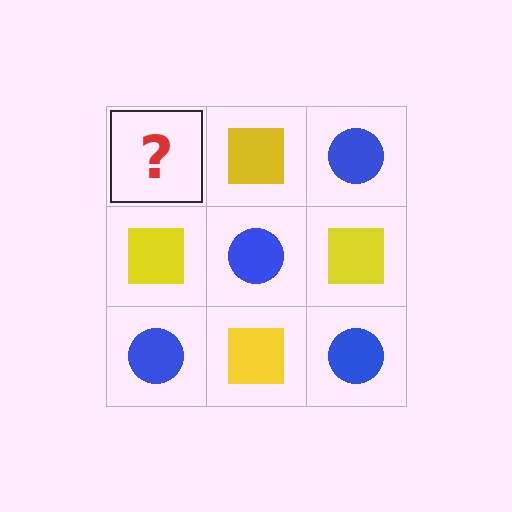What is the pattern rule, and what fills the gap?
The rule is that it alternates blue circle and yellow square in a checkerboard pattern. The gap should be filled with a blue circle.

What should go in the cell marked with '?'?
The missing cell should contain a blue circle.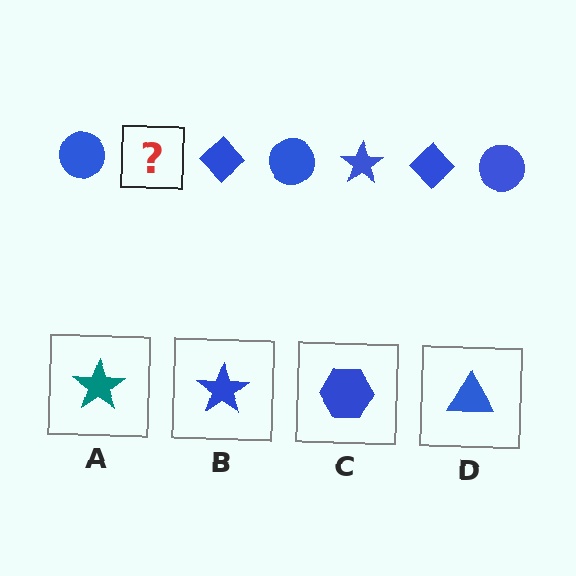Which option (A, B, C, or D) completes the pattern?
B.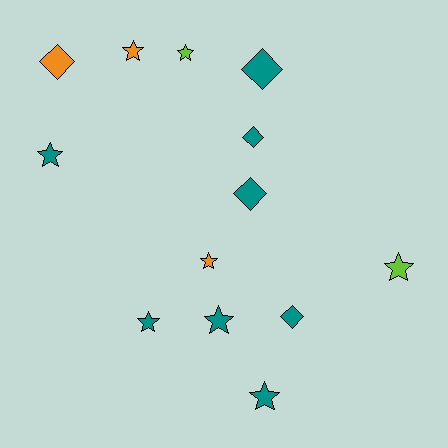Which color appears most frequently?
Teal, with 8 objects.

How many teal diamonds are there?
There are 4 teal diamonds.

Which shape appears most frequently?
Star, with 8 objects.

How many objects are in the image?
There are 13 objects.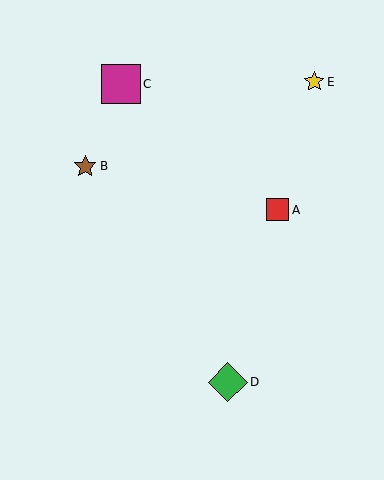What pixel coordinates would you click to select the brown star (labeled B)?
Click at (85, 166) to select the brown star B.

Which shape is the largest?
The green diamond (labeled D) is the largest.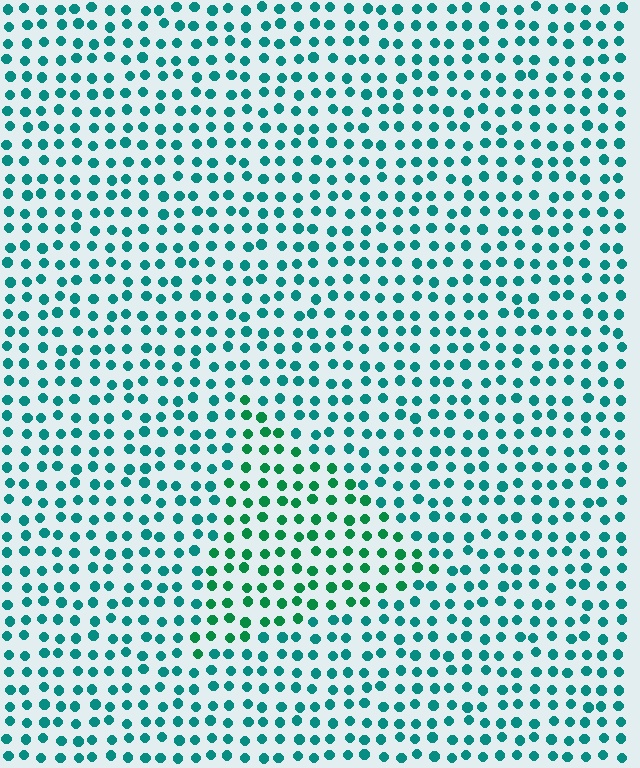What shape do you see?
I see a triangle.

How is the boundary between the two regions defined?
The boundary is defined purely by a slight shift in hue (about 28 degrees). Spacing, size, and orientation are identical on both sides.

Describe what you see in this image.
The image is filled with small teal elements in a uniform arrangement. A triangle-shaped region is visible where the elements are tinted to a slightly different hue, forming a subtle color boundary.